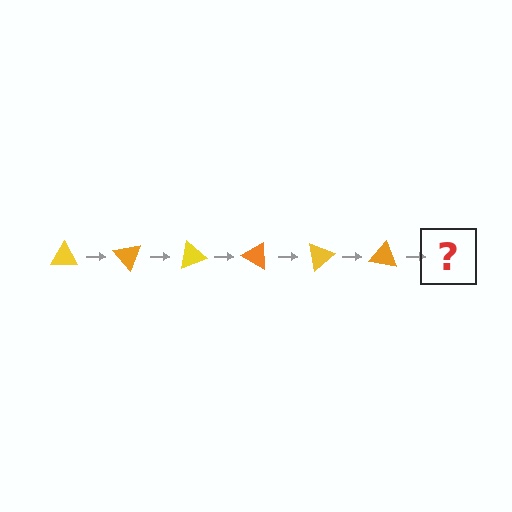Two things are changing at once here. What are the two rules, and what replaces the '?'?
The two rules are that it rotates 50 degrees each step and the color cycles through yellow and orange. The '?' should be a yellow triangle, rotated 300 degrees from the start.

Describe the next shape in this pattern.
It should be a yellow triangle, rotated 300 degrees from the start.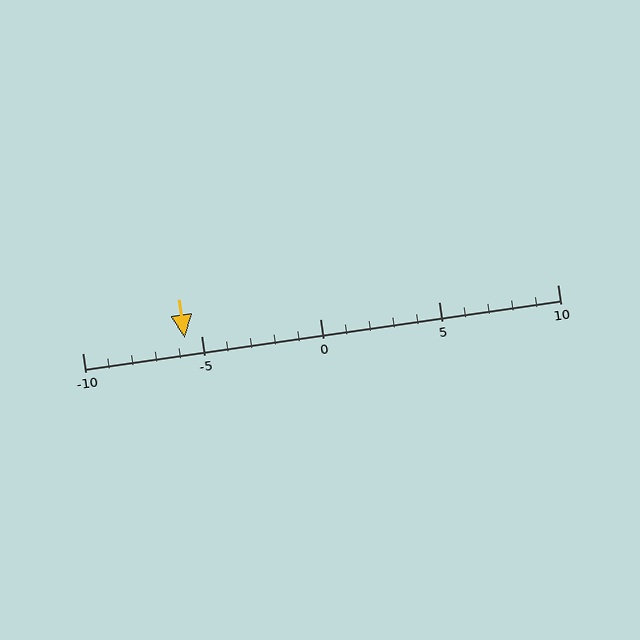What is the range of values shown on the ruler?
The ruler shows values from -10 to 10.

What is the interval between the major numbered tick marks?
The major tick marks are spaced 5 units apart.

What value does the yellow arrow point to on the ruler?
The yellow arrow points to approximately -6.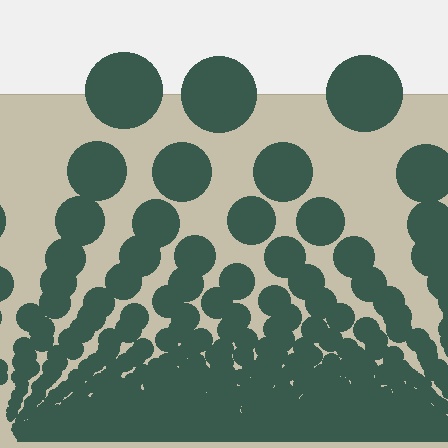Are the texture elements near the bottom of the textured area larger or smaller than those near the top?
Smaller. The gradient is inverted — elements near the bottom are smaller and denser.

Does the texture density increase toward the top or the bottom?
Density increases toward the bottom.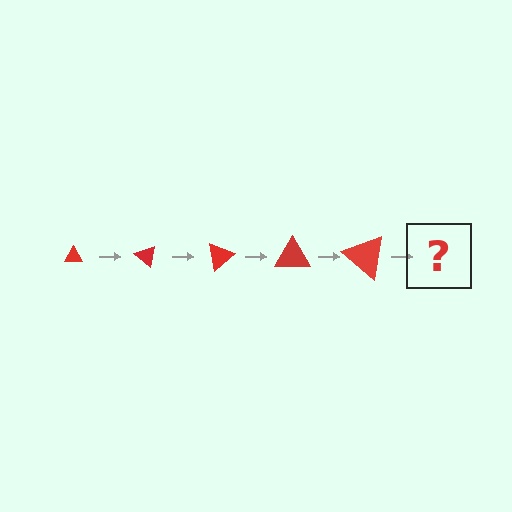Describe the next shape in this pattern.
It should be a triangle, larger than the previous one and rotated 200 degrees from the start.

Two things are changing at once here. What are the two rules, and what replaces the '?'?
The two rules are that the triangle grows larger each step and it rotates 40 degrees each step. The '?' should be a triangle, larger than the previous one and rotated 200 degrees from the start.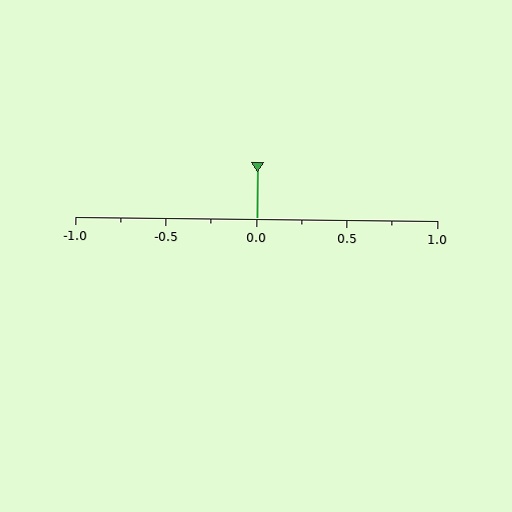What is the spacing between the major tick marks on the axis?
The major ticks are spaced 0.5 apart.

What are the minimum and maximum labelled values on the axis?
The axis runs from -1.0 to 1.0.